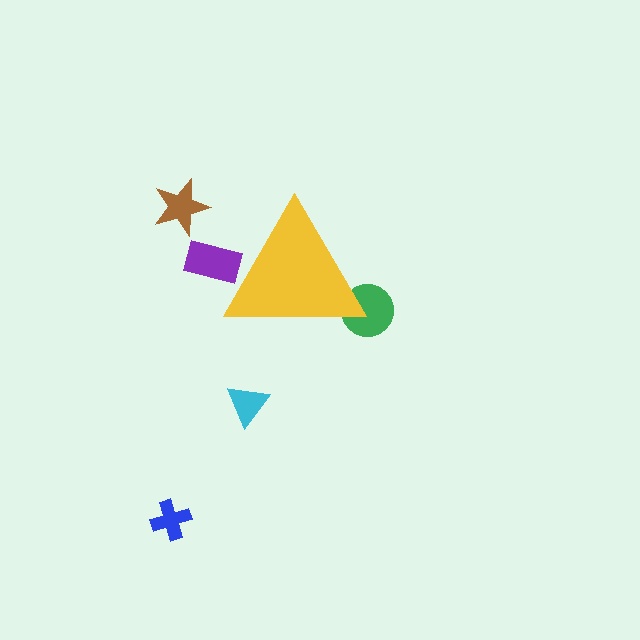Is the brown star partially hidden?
No, the brown star is fully visible.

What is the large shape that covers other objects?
A yellow triangle.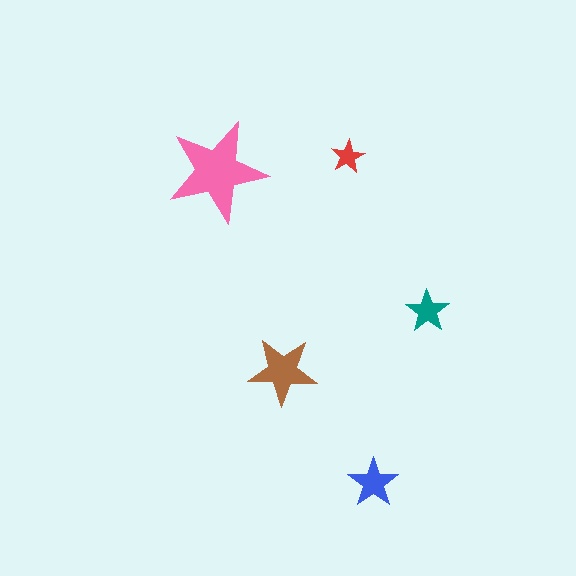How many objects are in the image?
There are 5 objects in the image.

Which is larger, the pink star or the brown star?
The pink one.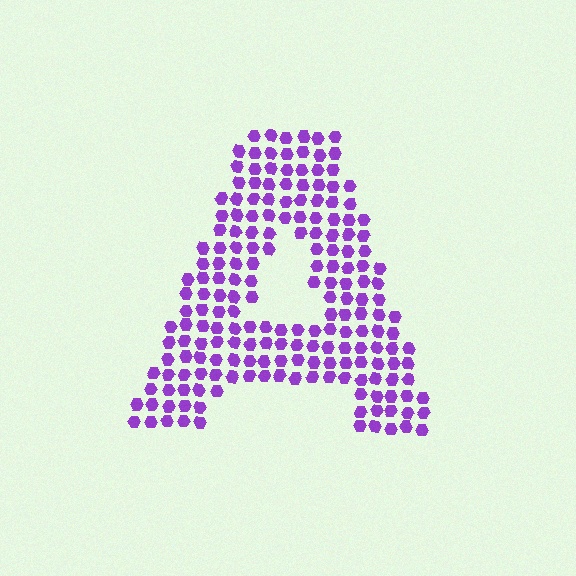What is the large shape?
The large shape is the letter A.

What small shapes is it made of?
It is made of small hexagons.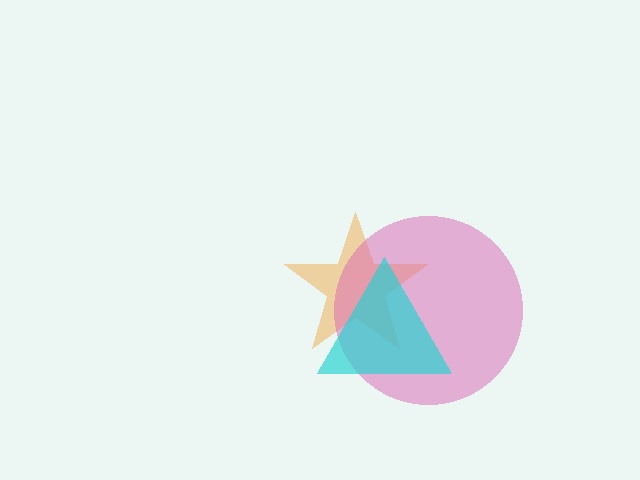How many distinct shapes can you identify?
There are 3 distinct shapes: an orange star, a pink circle, a cyan triangle.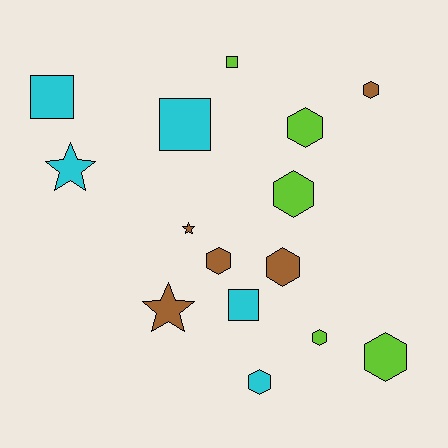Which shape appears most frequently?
Hexagon, with 8 objects.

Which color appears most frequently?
Cyan, with 5 objects.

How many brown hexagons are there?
There are 3 brown hexagons.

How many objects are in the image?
There are 15 objects.